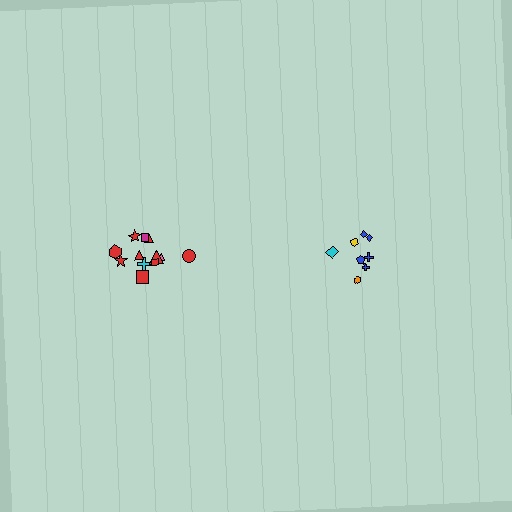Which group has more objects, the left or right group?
The left group.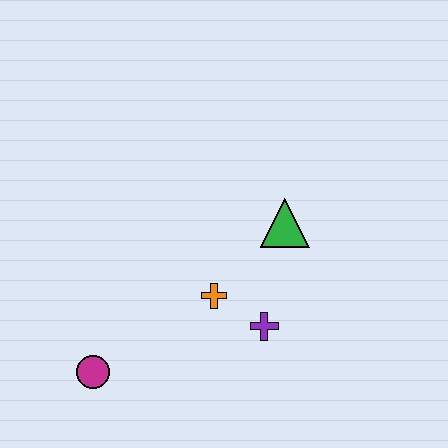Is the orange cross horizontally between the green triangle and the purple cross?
No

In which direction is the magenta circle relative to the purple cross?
The magenta circle is to the left of the purple cross.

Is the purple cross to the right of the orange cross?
Yes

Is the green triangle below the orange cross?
No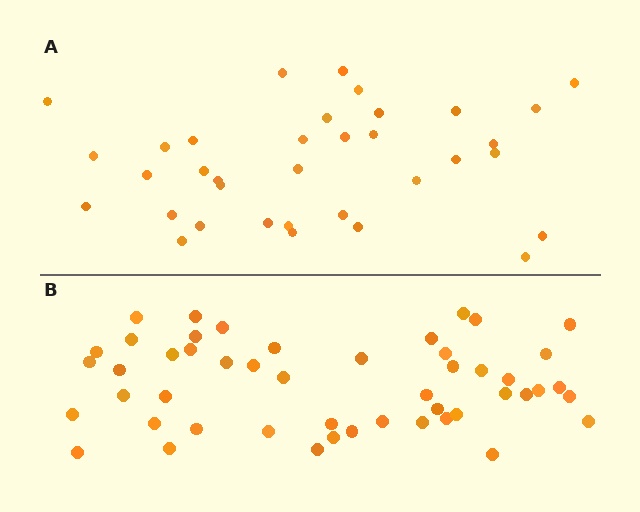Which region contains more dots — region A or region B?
Region B (the bottom region) has more dots.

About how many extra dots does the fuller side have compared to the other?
Region B has approximately 15 more dots than region A.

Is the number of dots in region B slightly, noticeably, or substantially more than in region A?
Region B has noticeably more, but not dramatically so. The ratio is roughly 1.4 to 1.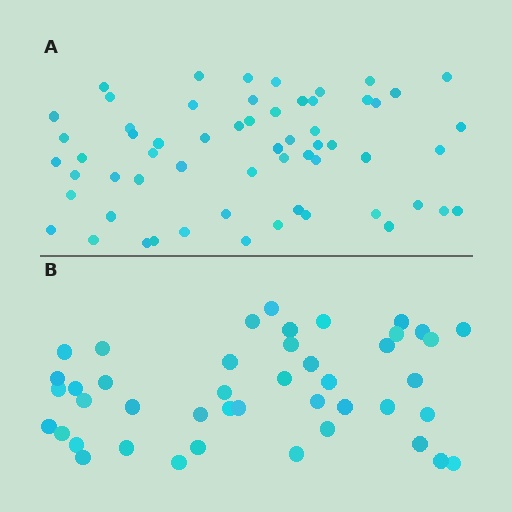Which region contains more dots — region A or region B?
Region A (the top region) has more dots.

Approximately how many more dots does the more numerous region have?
Region A has approximately 15 more dots than region B.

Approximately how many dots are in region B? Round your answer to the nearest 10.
About 40 dots. (The exact count is 44, which rounds to 40.)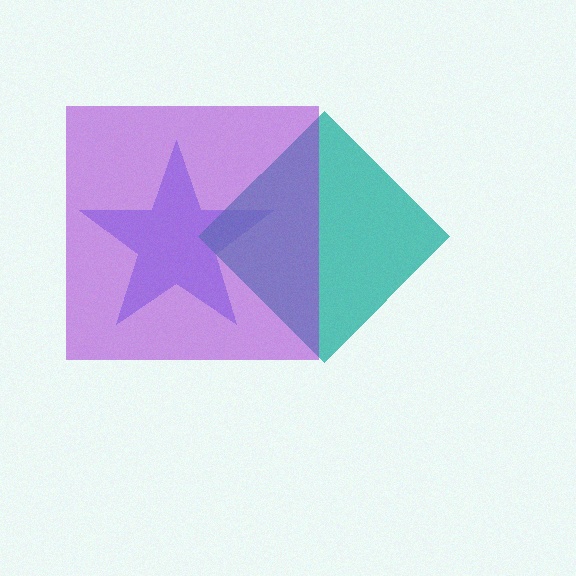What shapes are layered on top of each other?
The layered shapes are: a blue star, a teal diamond, a purple square.